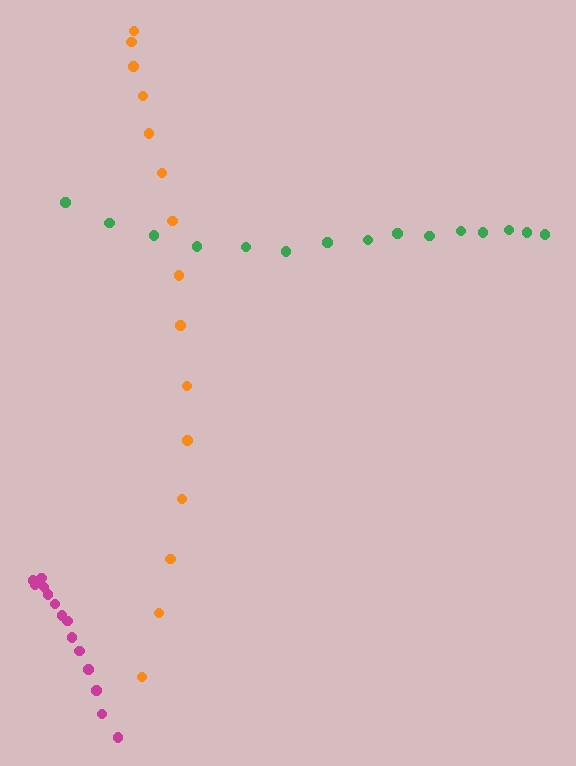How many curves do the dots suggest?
There are 3 distinct paths.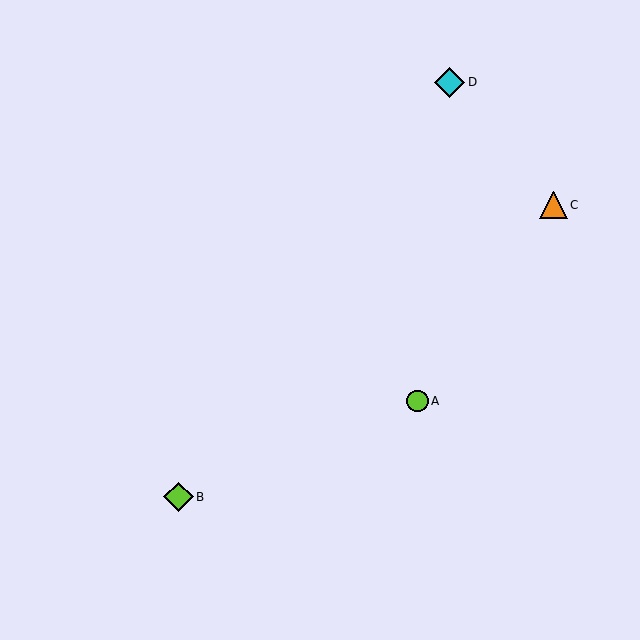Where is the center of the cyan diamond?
The center of the cyan diamond is at (450, 82).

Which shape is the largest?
The cyan diamond (labeled D) is the largest.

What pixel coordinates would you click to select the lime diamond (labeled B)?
Click at (178, 497) to select the lime diamond B.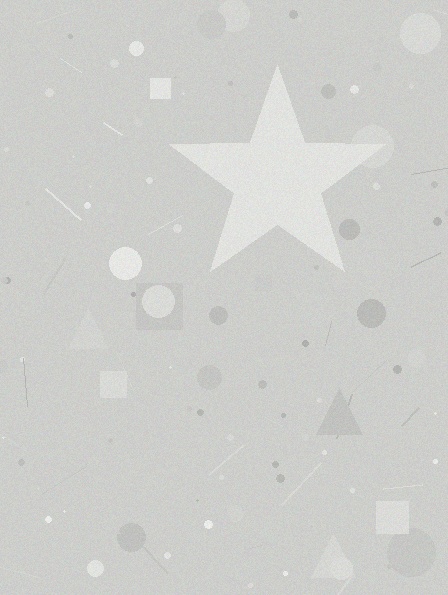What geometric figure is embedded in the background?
A star is embedded in the background.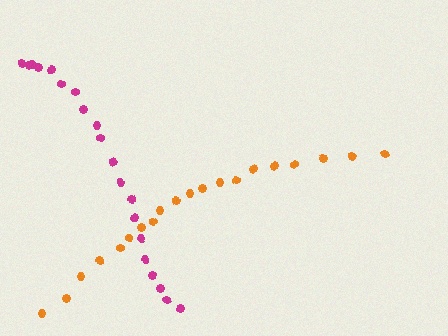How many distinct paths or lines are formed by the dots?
There are 2 distinct paths.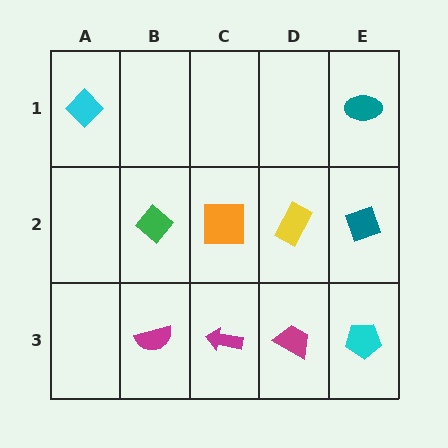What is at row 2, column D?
A yellow rectangle.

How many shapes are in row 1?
2 shapes.